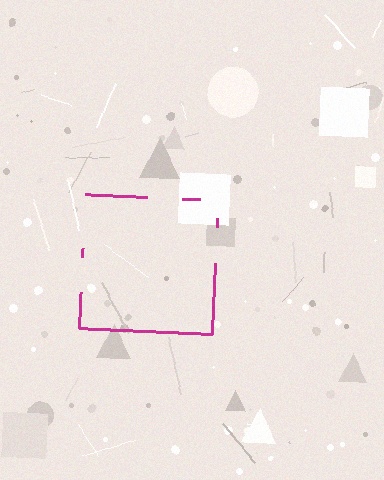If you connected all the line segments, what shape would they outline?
They would outline a square.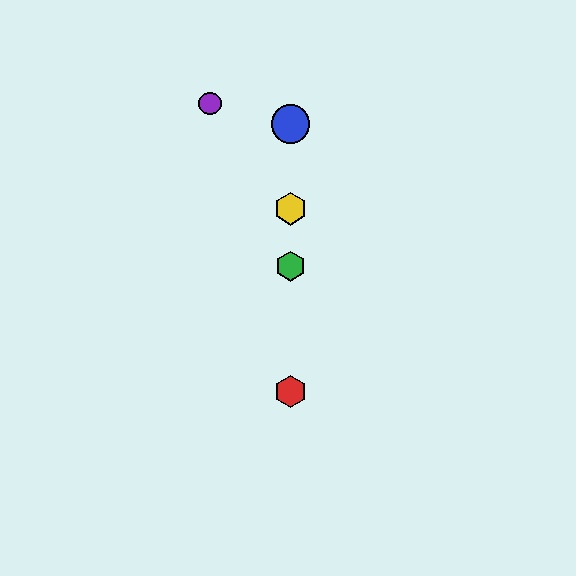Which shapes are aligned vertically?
The red hexagon, the blue circle, the green hexagon, the yellow hexagon are aligned vertically.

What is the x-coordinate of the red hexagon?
The red hexagon is at x≈291.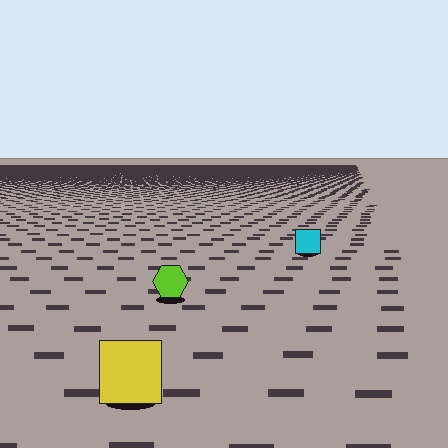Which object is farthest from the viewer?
The cyan square is farthest from the viewer. It appears smaller and the ground texture around it is denser.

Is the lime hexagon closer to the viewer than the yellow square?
No. The yellow square is closer — you can tell from the texture gradient: the ground texture is coarser near it.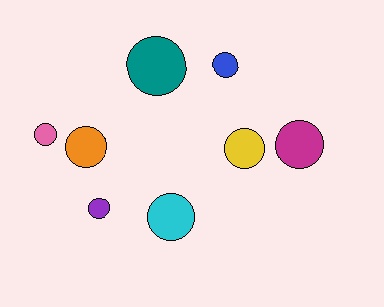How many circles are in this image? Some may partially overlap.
There are 8 circles.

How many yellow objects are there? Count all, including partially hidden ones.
There is 1 yellow object.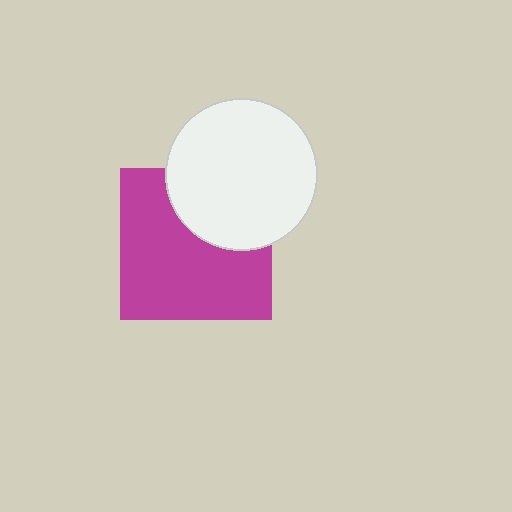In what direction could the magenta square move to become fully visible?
The magenta square could move down. That would shift it out from behind the white circle entirely.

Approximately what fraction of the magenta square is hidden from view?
Roughly 33% of the magenta square is hidden behind the white circle.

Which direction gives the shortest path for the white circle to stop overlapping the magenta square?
Moving up gives the shortest separation.